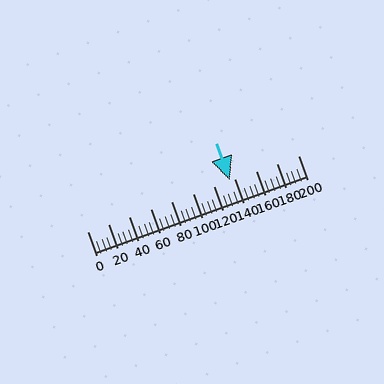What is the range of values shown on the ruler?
The ruler shows values from 0 to 200.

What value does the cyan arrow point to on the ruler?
The cyan arrow points to approximately 135.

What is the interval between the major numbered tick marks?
The major tick marks are spaced 20 units apart.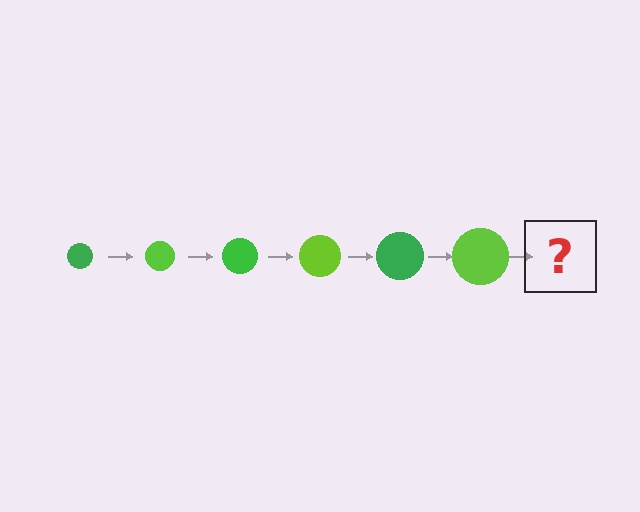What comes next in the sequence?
The next element should be a green circle, larger than the previous one.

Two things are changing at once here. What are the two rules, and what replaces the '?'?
The two rules are that the circle grows larger each step and the color cycles through green and lime. The '?' should be a green circle, larger than the previous one.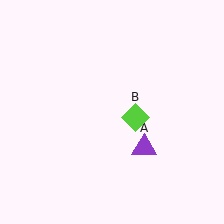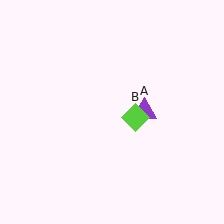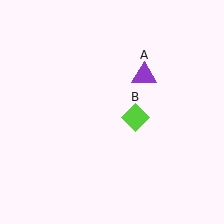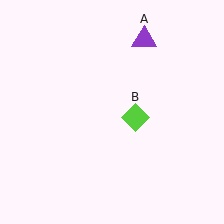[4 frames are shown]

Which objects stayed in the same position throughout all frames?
Lime diamond (object B) remained stationary.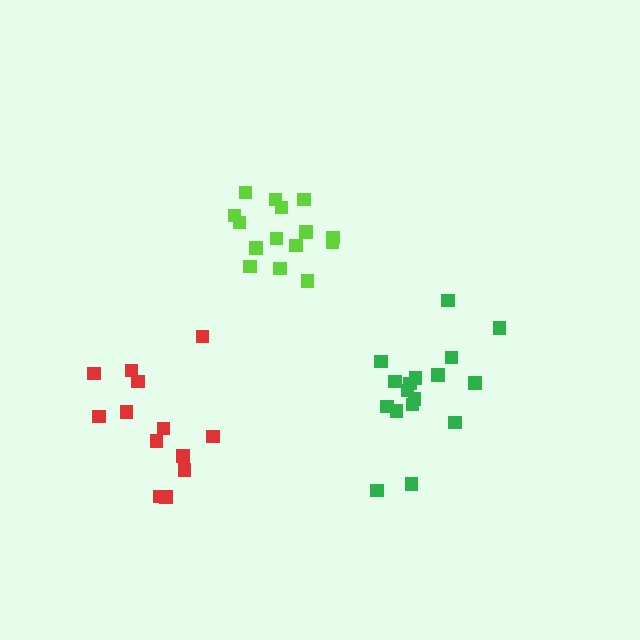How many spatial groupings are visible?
There are 3 spatial groupings.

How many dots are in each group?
Group 1: 17 dots, Group 2: 15 dots, Group 3: 13 dots (45 total).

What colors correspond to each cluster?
The clusters are colored: green, lime, red.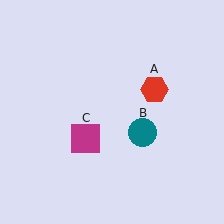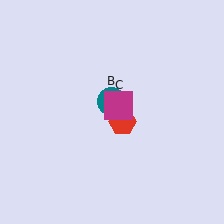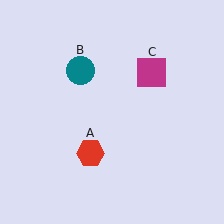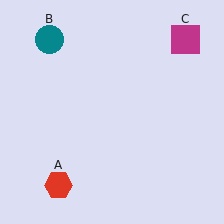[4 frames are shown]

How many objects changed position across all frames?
3 objects changed position: red hexagon (object A), teal circle (object B), magenta square (object C).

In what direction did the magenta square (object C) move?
The magenta square (object C) moved up and to the right.